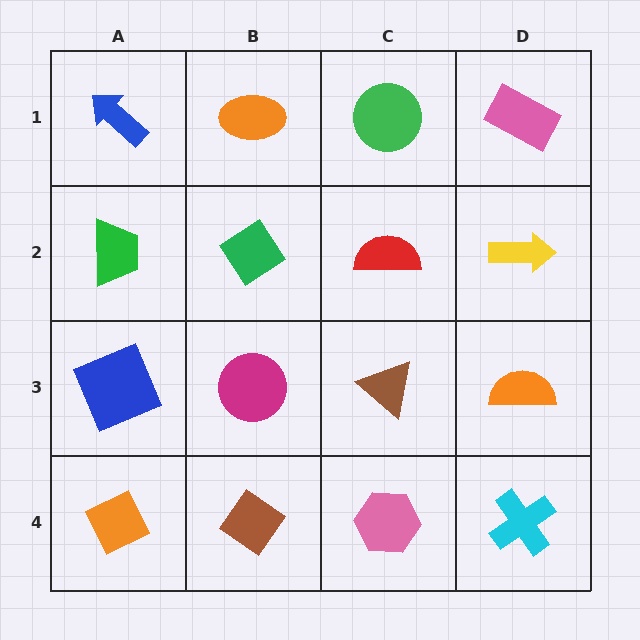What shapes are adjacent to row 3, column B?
A green diamond (row 2, column B), a brown diamond (row 4, column B), a blue square (row 3, column A), a brown triangle (row 3, column C).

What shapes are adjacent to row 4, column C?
A brown triangle (row 3, column C), a brown diamond (row 4, column B), a cyan cross (row 4, column D).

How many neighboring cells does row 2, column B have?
4.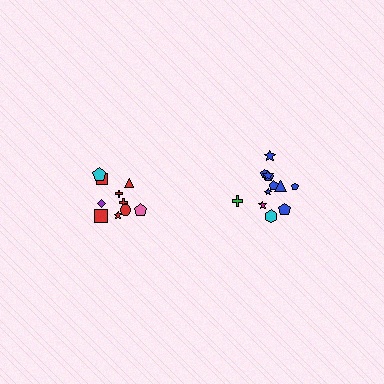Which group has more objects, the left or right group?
The right group.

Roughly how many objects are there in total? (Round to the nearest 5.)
Roughly 20 objects in total.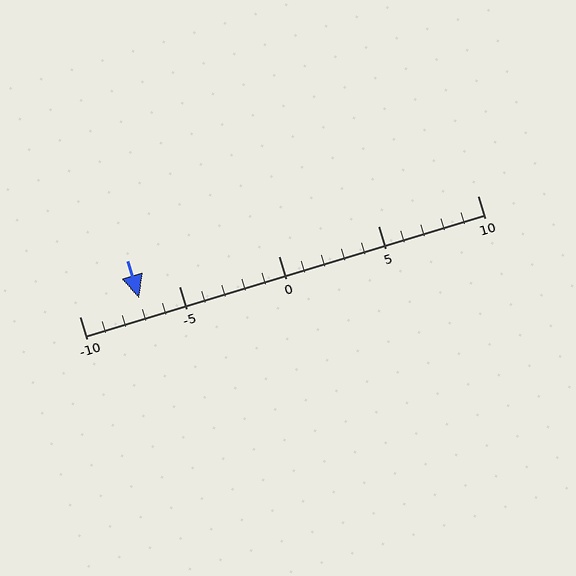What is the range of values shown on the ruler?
The ruler shows values from -10 to 10.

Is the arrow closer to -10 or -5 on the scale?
The arrow is closer to -5.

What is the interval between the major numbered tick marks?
The major tick marks are spaced 5 units apart.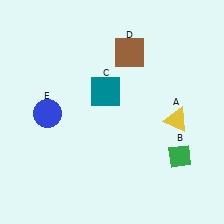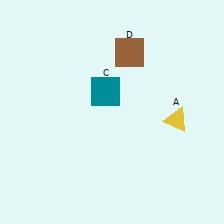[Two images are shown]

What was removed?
The blue circle (E), the green diamond (B) were removed in Image 2.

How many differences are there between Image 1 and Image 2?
There are 2 differences between the two images.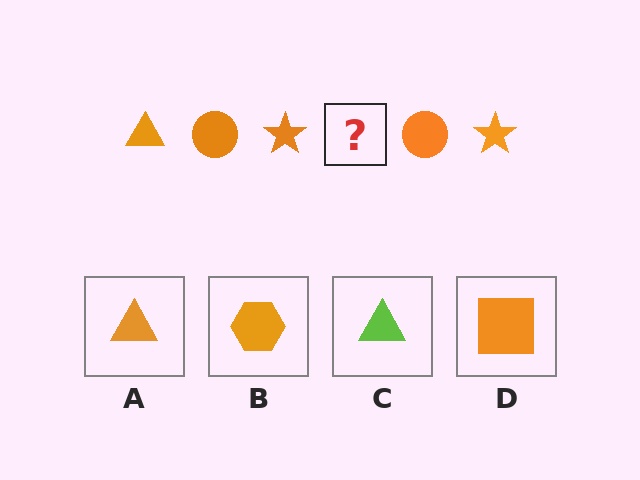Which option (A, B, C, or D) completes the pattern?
A.